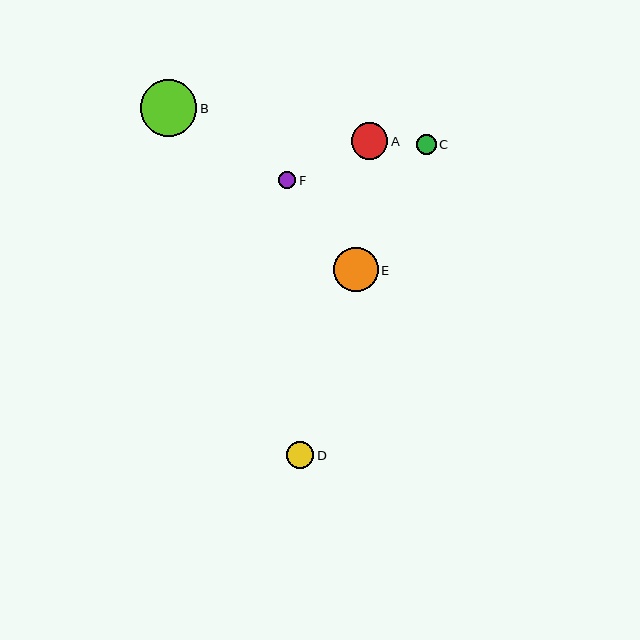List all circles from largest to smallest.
From largest to smallest: B, E, A, D, C, F.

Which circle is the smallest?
Circle F is the smallest with a size of approximately 17 pixels.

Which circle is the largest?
Circle B is the largest with a size of approximately 57 pixels.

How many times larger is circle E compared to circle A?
Circle E is approximately 1.2 times the size of circle A.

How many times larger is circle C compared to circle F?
Circle C is approximately 1.2 times the size of circle F.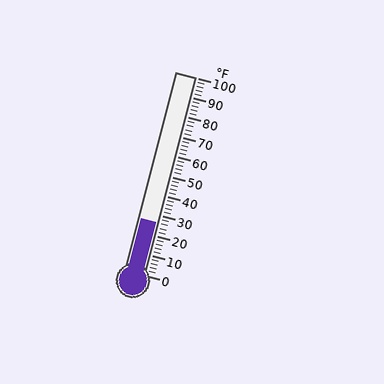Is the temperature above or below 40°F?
The temperature is below 40°F.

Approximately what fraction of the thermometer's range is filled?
The thermometer is filled to approximately 25% of its range.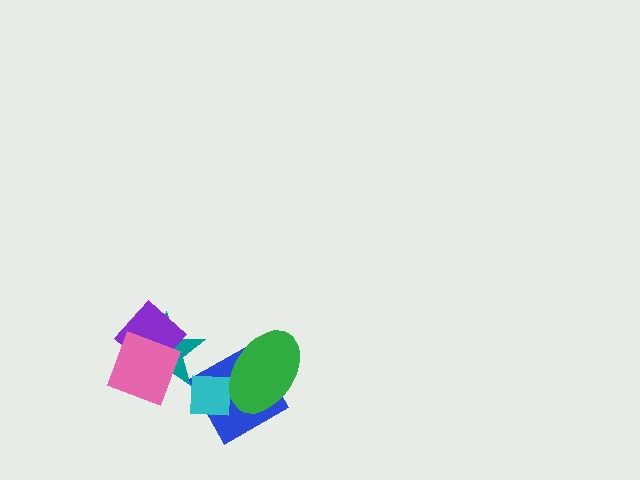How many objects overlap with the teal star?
2 objects overlap with the teal star.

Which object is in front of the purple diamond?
The pink square is in front of the purple diamond.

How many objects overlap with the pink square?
2 objects overlap with the pink square.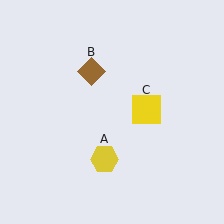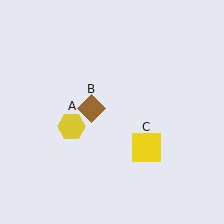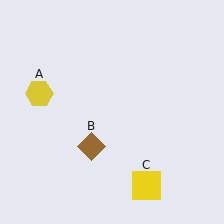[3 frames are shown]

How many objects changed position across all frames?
3 objects changed position: yellow hexagon (object A), brown diamond (object B), yellow square (object C).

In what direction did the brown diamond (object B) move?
The brown diamond (object B) moved down.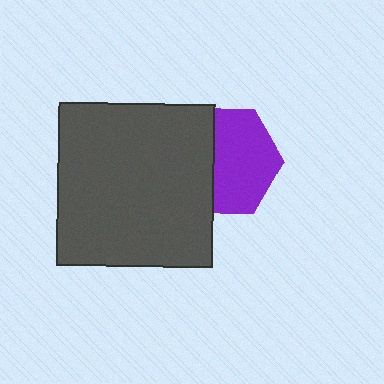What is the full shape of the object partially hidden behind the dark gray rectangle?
The partially hidden object is a purple hexagon.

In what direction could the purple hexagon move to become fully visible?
The purple hexagon could move right. That would shift it out from behind the dark gray rectangle entirely.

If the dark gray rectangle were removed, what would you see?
You would see the complete purple hexagon.